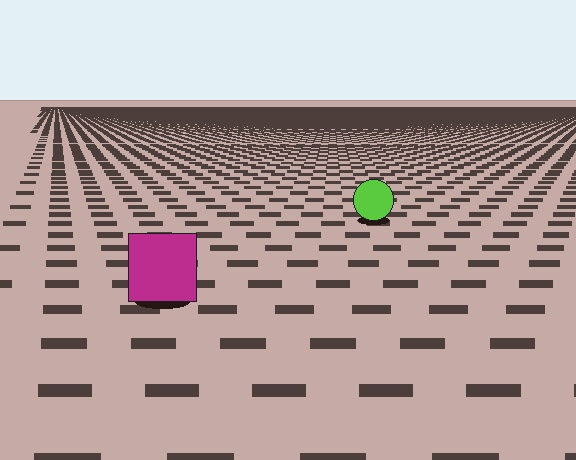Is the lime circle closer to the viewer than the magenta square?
No. The magenta square is closer — you can tell from the texture gradient: the ground texture is coarser near it.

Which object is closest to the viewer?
The magenta square is closest. The texture marks near it are larger and more spread out.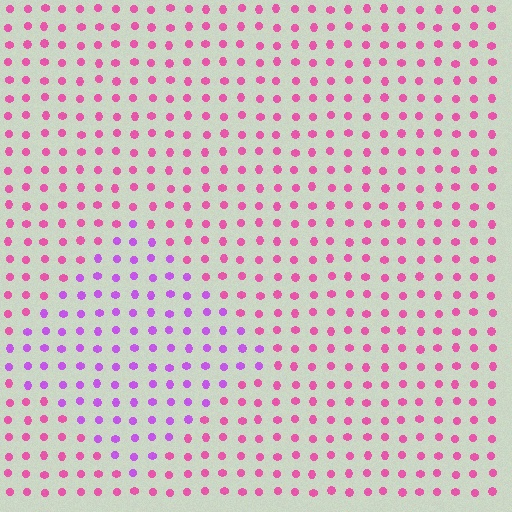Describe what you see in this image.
The image is filled with small pink elements in a uniform arrangement. A diamond-shaped region is visible where the elements are tinted to a slightly different hue, forming a subtle color boundary.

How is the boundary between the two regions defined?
The boundary is defined purely by a slight shift in hue (about 40 degrees). Spacing, size, and orientation are identical on both sides.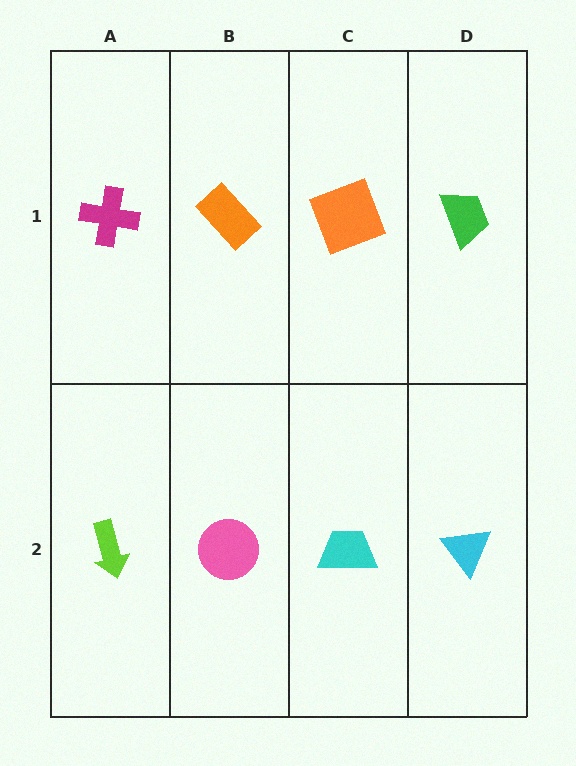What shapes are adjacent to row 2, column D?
A green trapezoid (row 1, column D), a cyan trapezoid (row 2, column C).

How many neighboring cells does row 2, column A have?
2.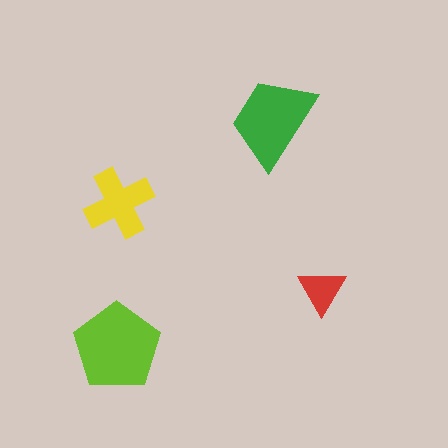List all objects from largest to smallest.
The lime pentagon, the green trapezoid, the yellow cross, the red triangle.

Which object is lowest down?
The lime pentagon is bottommost.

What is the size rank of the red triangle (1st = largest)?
4th.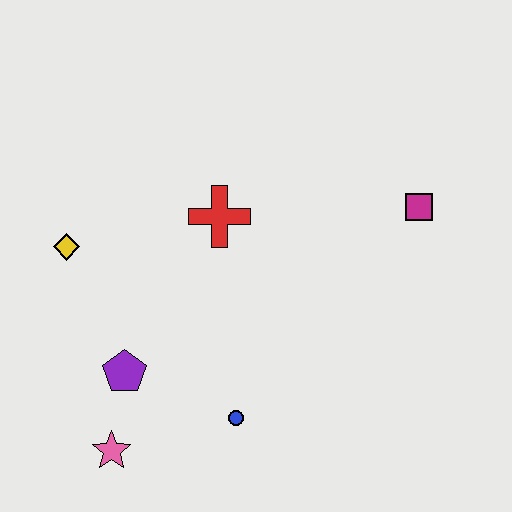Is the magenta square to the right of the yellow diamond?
Yes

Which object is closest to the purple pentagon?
The pink star is closest to the purple pentagon.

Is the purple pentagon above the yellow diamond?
No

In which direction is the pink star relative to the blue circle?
The pink star is to the left of the blue circle.